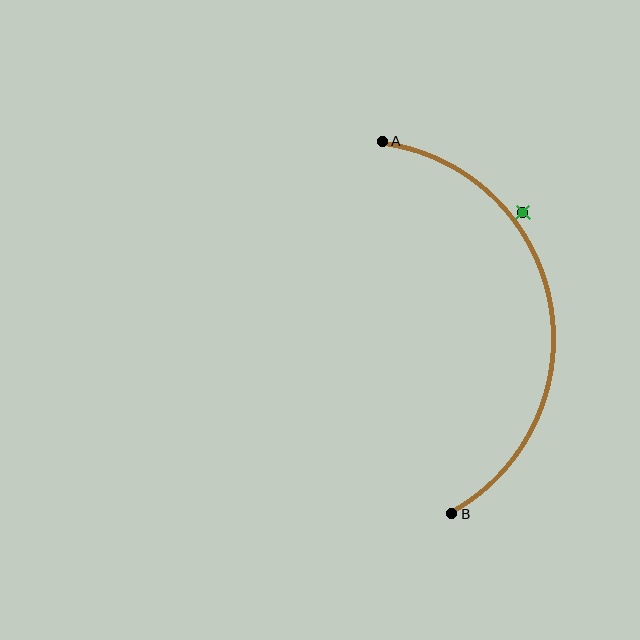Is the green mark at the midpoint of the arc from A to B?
No — the green mark does not lie on the arc at all. It sits slightly outside the curve.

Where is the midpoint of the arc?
The arc midpoint is the point on the curve farthest from the straight line joining A and B. It sits to the right of that line.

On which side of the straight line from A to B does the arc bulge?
The arc bulges to the right of the straight line connecting A and B.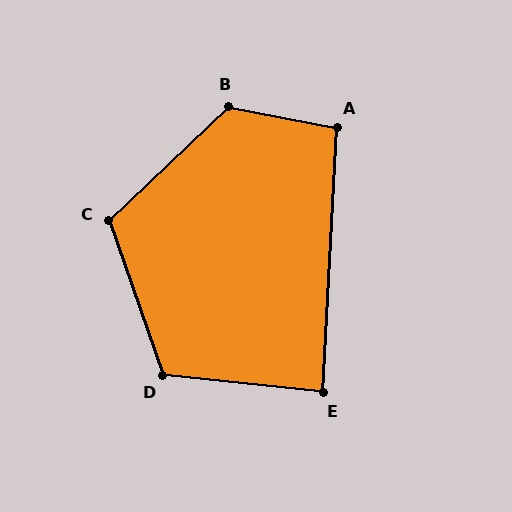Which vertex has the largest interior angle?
B, at approximately 126 degrees.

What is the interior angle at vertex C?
Approximately 114 degrees (obtuse).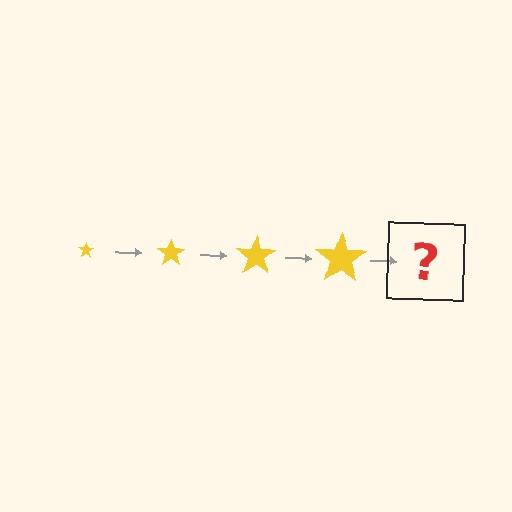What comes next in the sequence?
The next element should be a yellow star, larger than the previous one.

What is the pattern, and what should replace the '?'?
The pattern is that the star gets progressively larger each step. The '?' should be a yellow star, larger than the previous one.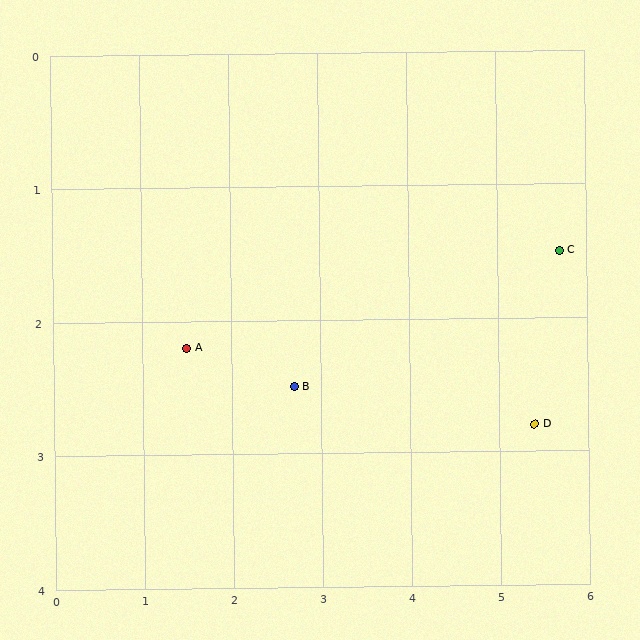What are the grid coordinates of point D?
Point D is at approximately (5.4, 2.8).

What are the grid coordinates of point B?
Point B is at approximately (2.7, 2.5).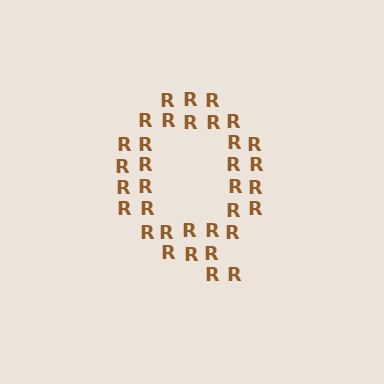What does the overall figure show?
The overall figure shows the letter Q.